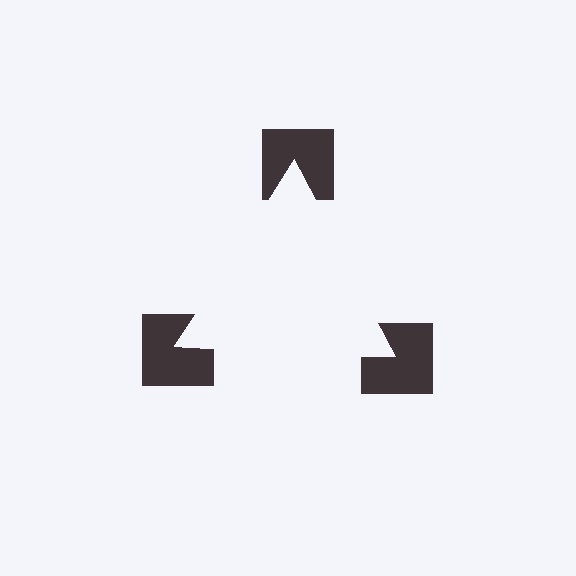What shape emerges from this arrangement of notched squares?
An illusory triangle — its edges are inferred from the aligned wedge cuts in the notched squares, not physically drawn.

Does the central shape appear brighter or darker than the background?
It typically appears slightly brighter than the background, even though no actual brightness change is drawn.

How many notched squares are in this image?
There are 3 — one at each vertex of the illusory triangle.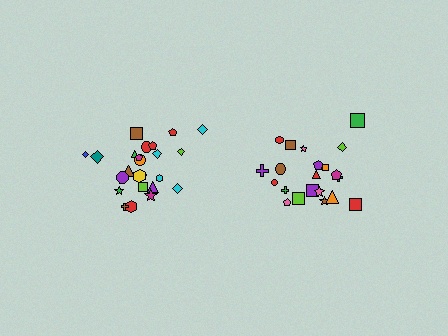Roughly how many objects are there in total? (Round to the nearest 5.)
Roughly 45 objects in total.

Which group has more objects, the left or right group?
The left group.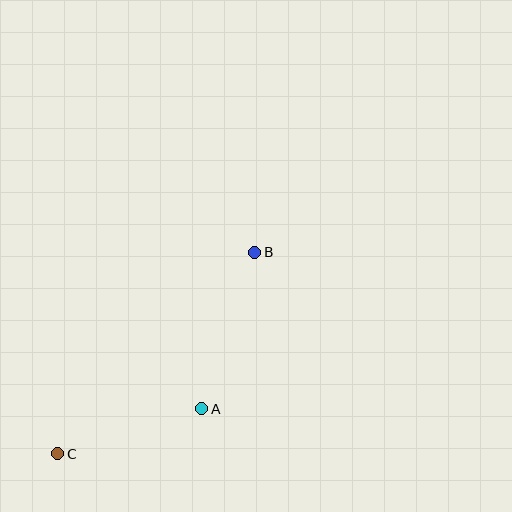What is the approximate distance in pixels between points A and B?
The distance between A and B is approximately 165 pixels.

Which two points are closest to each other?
Points A and C are closest to each other.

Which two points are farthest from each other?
Points B and C are farthest from each other.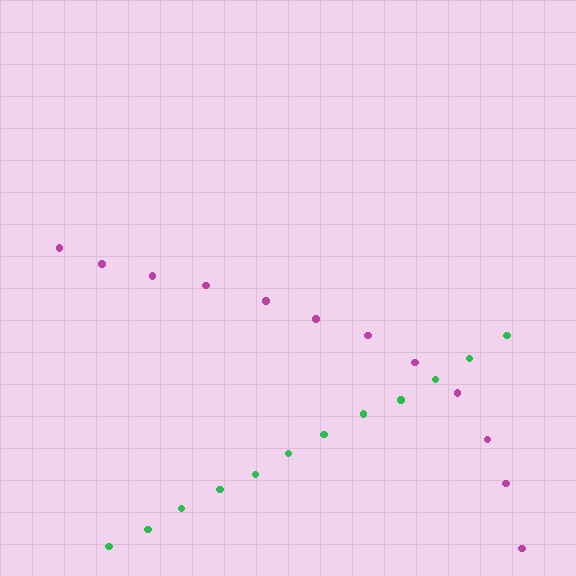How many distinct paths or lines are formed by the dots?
There are 2 distinct paths.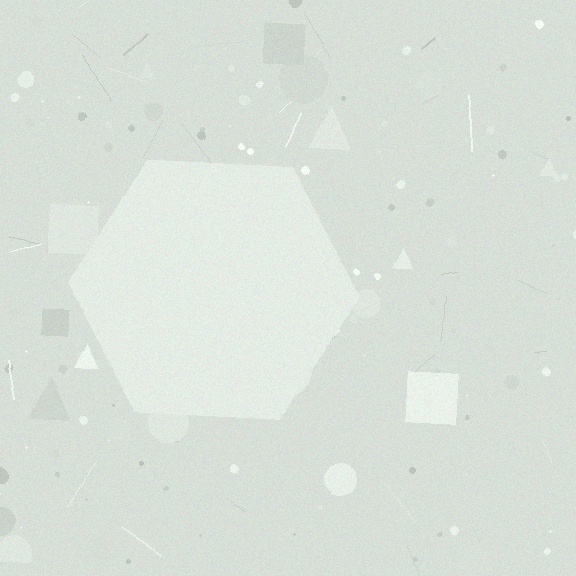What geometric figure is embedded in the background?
A hexagon is embedded in the background.